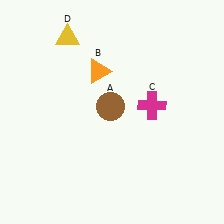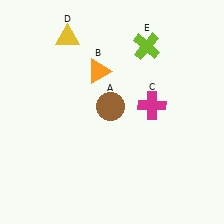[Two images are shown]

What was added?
A lime cross (E) was added in Image 2.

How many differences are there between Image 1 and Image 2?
There is 1 difference between the two images.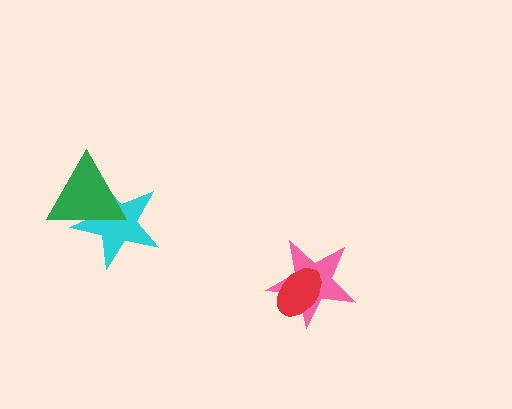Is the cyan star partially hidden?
Yes, it is partially covered by another shape.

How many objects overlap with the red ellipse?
1 object overlaps with the red ellipse.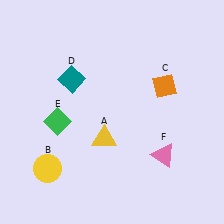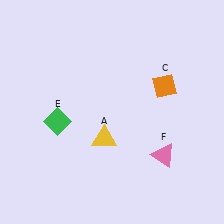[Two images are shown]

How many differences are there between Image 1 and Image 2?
There are 2 differences between the two images.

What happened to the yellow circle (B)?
The yellow circle (B) was removed in Image 2. It was in the bottom-left area of Image 1.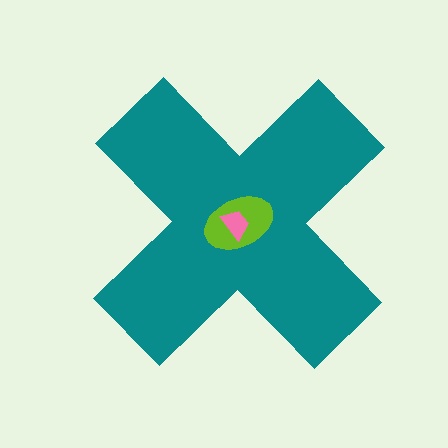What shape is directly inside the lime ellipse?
The pink trapezoid.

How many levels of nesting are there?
3.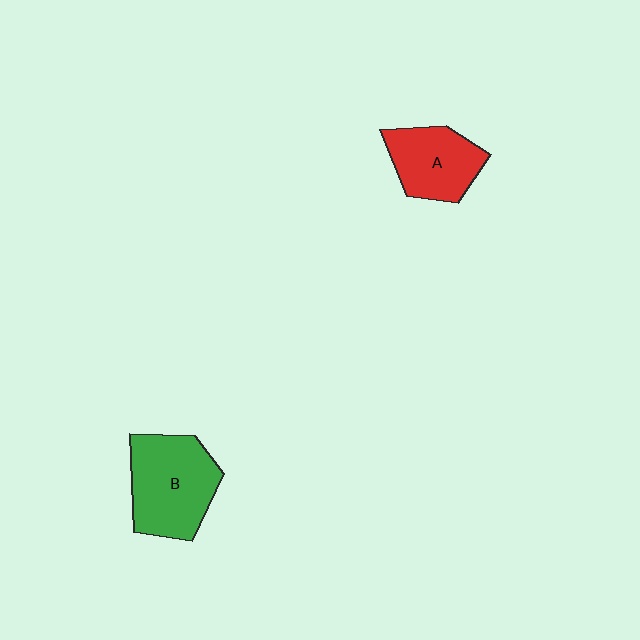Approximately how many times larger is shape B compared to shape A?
Approximately 1.4 times.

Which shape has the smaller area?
Shape A (red).